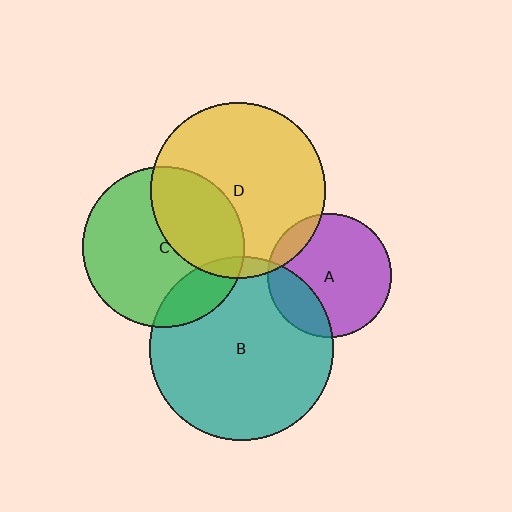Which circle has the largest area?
Circle B (teal).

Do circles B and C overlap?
Yes.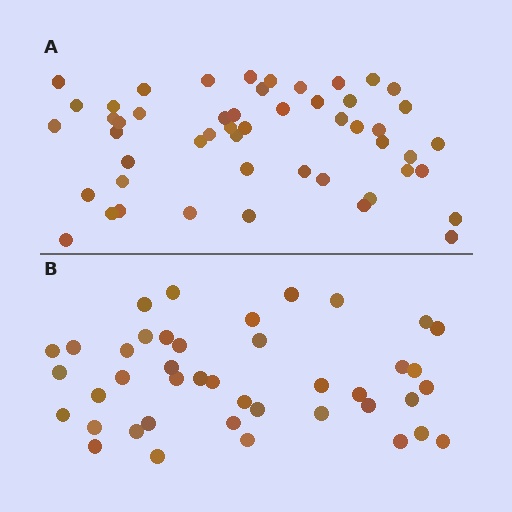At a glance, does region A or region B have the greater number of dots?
Region A (the top region) has more dots.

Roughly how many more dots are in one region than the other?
Region A has roughly 8 or so more dots than region B.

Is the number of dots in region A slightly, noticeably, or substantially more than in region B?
Region A has only slightly more — the two regions are fairly close. The ratio is roughly 1.2 to 1.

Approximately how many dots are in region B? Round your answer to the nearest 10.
About 40 dots. (The exact count is 42, which rounds to 40.)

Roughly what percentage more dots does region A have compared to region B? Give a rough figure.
About 20% more.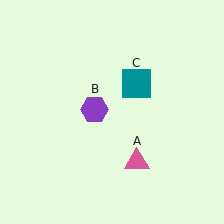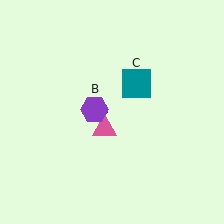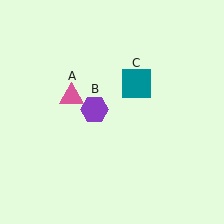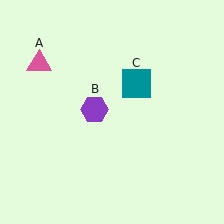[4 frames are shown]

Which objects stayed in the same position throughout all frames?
Purple hexagon (object B) and teal square (object C) remained stationary.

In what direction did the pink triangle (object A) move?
The pink triangle (object A) moved up and to the left.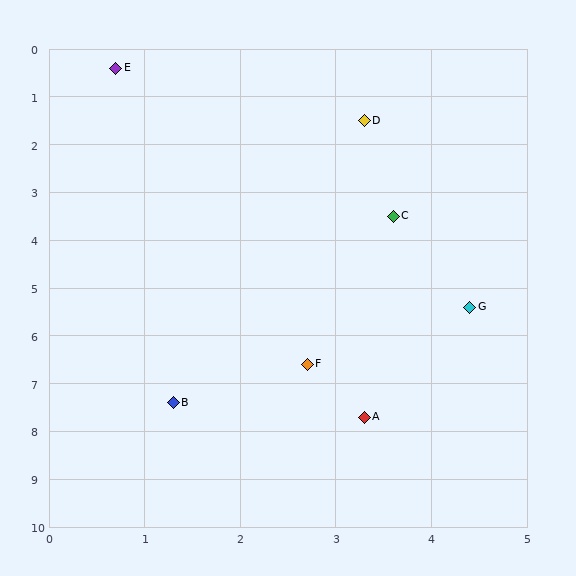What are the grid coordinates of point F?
Point F is at approximately (2.7, 6.6).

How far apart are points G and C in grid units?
Points G and C are about 2.1 grid units apart.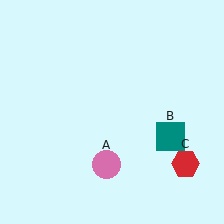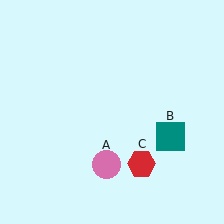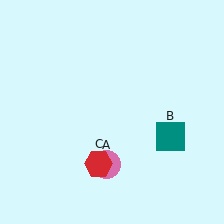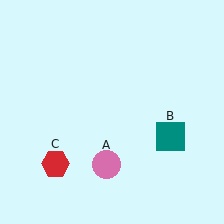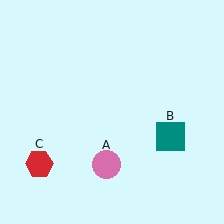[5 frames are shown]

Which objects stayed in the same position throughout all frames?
Pink circle (object A) and teal square (object B) remained stationary.